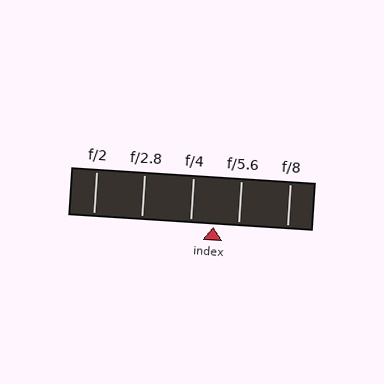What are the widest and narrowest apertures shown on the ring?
The widest aperture shown is f/2 and the narrowest is f/8.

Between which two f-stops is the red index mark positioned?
The index mark is between f/4 and f/5.6.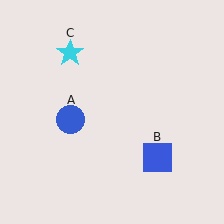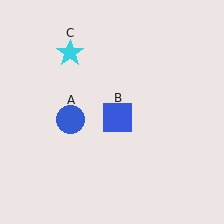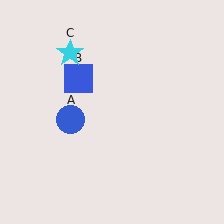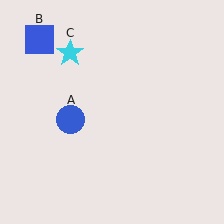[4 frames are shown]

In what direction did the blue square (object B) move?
The blue square (object B) moved up and to the left.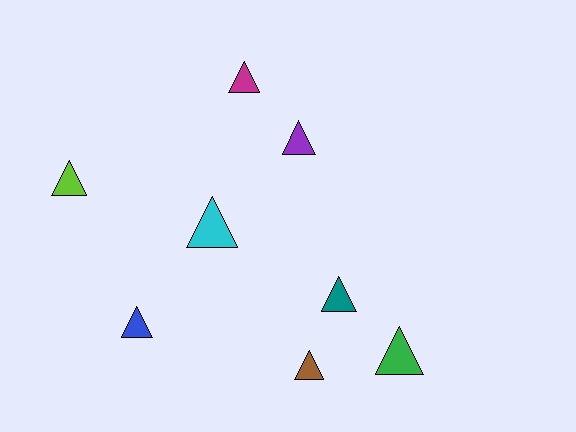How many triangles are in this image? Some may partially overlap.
There are 8 triangles.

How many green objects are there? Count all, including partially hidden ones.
There is 1 green object.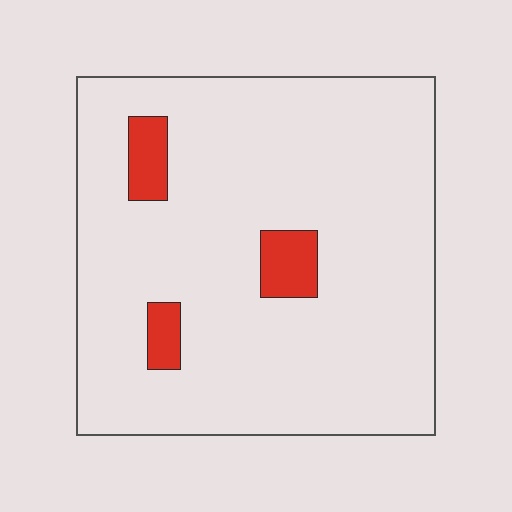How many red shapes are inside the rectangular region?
3.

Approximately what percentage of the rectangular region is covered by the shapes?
Approximately 5%.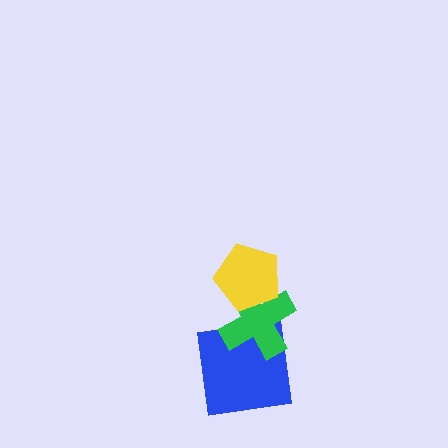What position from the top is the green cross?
The green cross is 2nd from the top.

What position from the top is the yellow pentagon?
The yellow pentagon is 1st from the top.